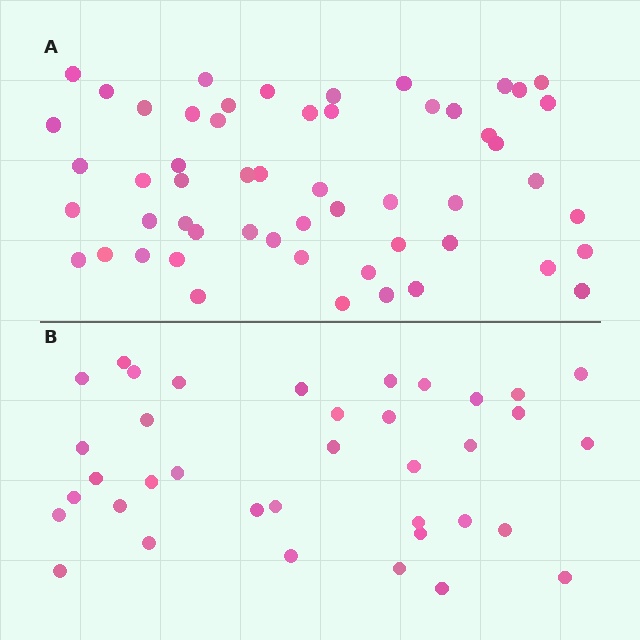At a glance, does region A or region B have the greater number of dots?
Region A (the top region) has more dots.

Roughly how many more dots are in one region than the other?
Region A has approximately 20 more dots than region B.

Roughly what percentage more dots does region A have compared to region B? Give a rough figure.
About 50% more.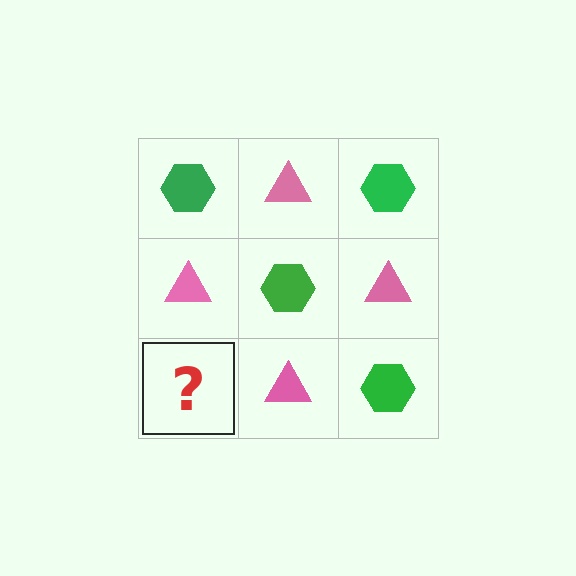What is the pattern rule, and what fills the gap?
The rule is that it alternates green hexagon and pink triangle in a checkerboard pattern. The gap should be filled with a green hexagon.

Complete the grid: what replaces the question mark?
The question mark should be replaced with a green hexagon.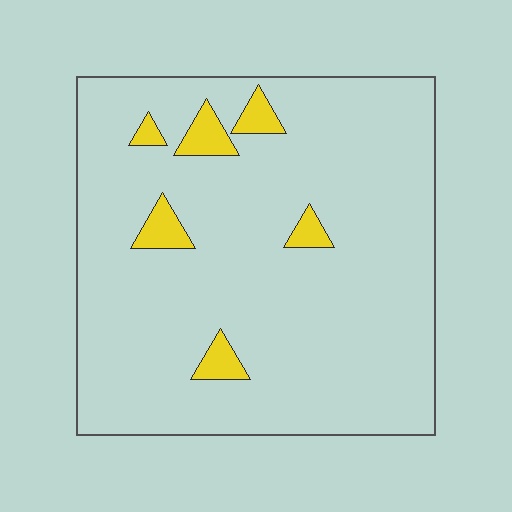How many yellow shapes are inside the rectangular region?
6.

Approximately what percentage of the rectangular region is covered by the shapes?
Approximately 5%.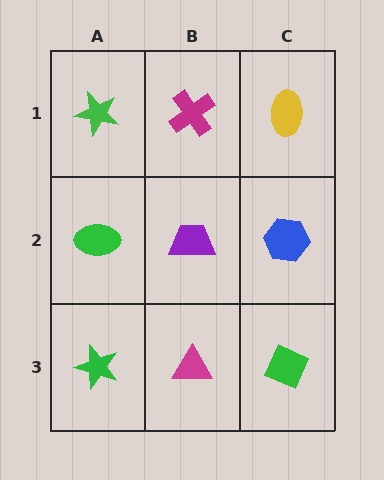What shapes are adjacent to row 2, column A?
A green star (row 1, column A), a green star (row 3, column A), a purple trapezoid (row 2, column B).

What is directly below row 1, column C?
A blue hexagon.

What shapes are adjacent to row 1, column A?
A green ellipse (row 2, column A), a magenta cross (row 1, column B).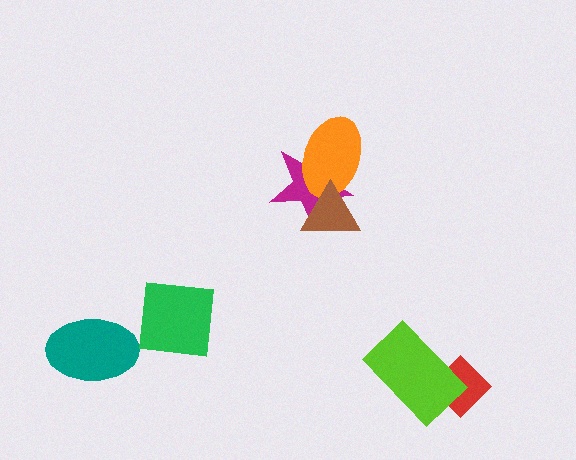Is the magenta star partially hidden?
Yes, it is partially covered by another shape.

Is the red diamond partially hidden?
Yes, it is partially covered by another shape.